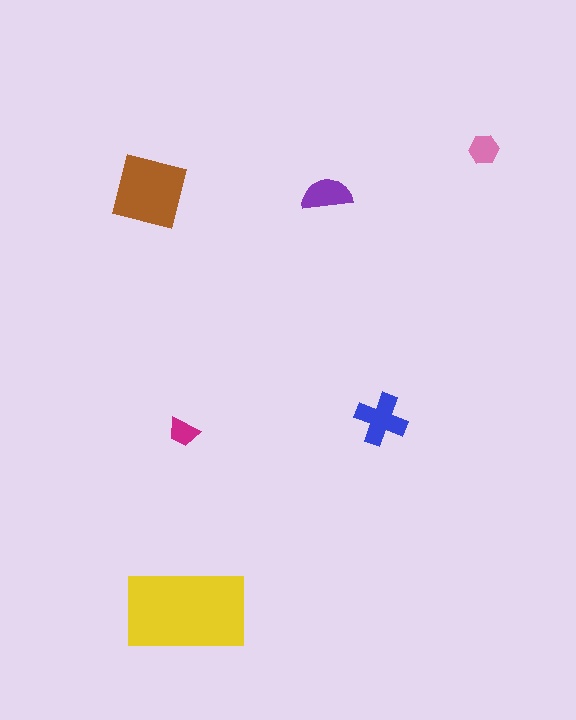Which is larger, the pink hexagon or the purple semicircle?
The purple semicircle.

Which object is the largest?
The yellow rectangle.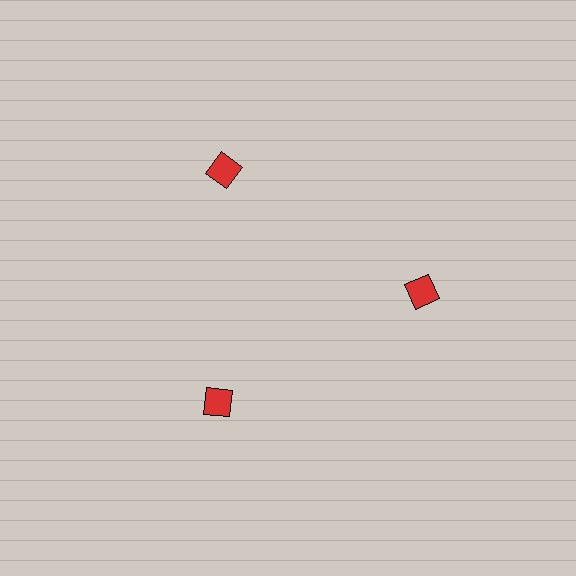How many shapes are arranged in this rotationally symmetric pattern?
There are 3 shapes, arranged in 3 groups of 1.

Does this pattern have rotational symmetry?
Yes, this pattern has 3-fold rotational symmetry. It looks the same after rotating 120 degrees around the center.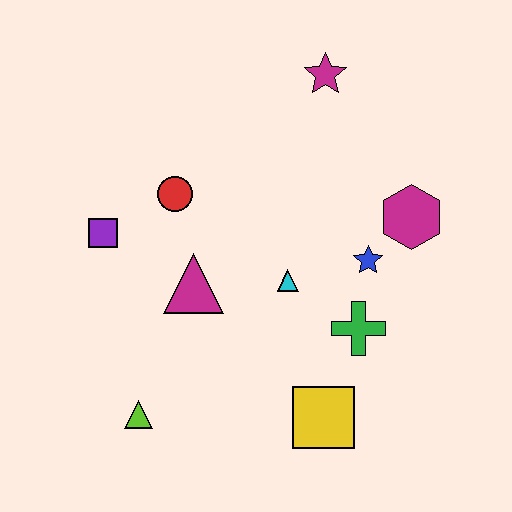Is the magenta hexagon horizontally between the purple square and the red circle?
No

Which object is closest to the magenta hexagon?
The blue star is closest to the magenta hexagon.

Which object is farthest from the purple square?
The magenta hexagon is farthest from the purple square.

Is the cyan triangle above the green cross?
Yes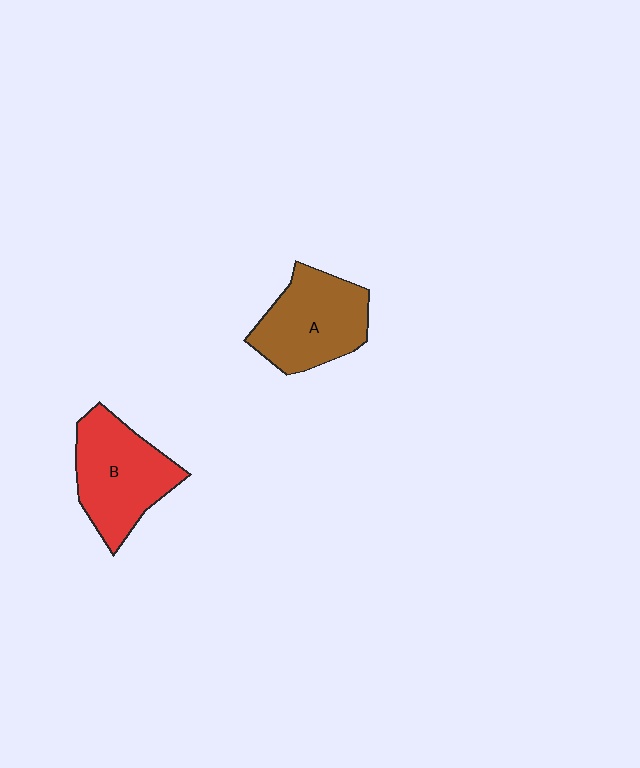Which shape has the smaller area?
Shape A (brown).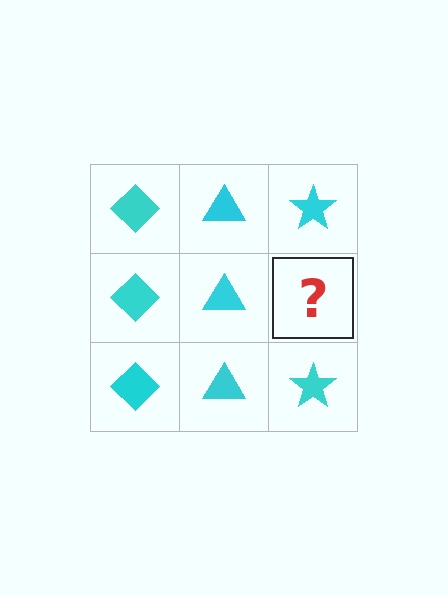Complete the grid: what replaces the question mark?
The question mark should be replaced with a cyan star.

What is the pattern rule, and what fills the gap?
The rule is that each column has a consistent shape. The gap should be filled with a cyan star.